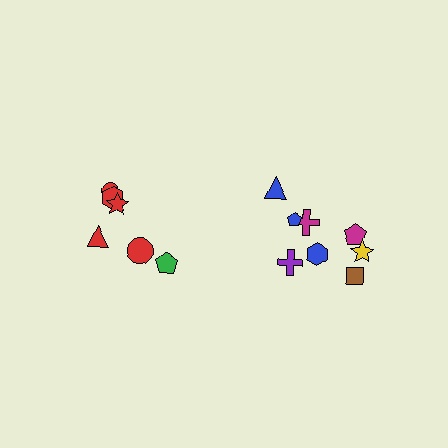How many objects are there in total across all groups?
There are 14 objects.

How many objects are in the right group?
There are 8 objects.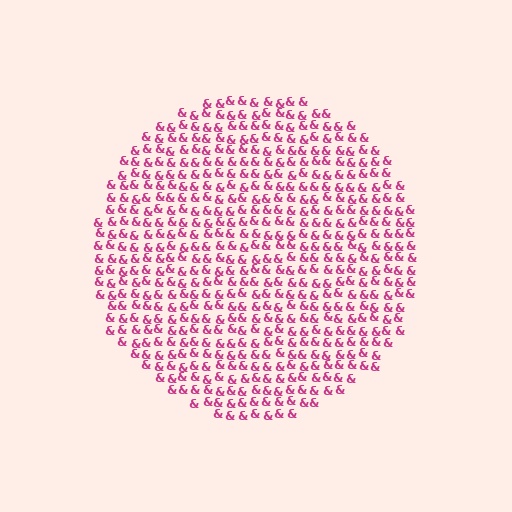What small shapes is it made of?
It is made of small ampersands.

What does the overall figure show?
The overall figure shows a circle.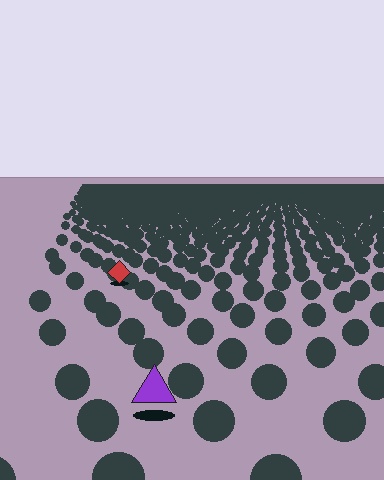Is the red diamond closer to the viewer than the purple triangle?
No. The purple triangle is closer — you can tell from the texture gradient: the ground texture is coarser near it.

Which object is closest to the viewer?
The purple triangle is closest. The texture marks near it are larger and more spread out.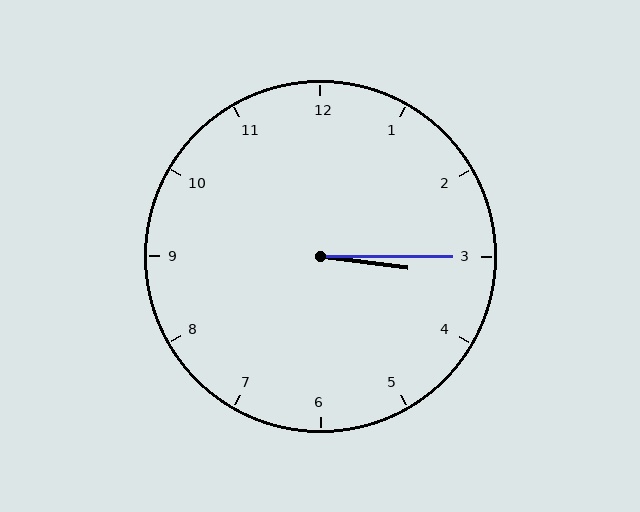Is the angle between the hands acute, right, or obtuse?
It is acute.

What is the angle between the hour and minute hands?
Approximately 8 degrees.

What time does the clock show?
3:15.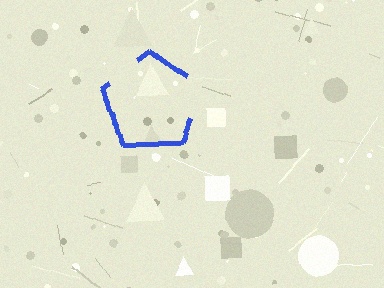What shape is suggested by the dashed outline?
The dashed outline suggests a pentagon.